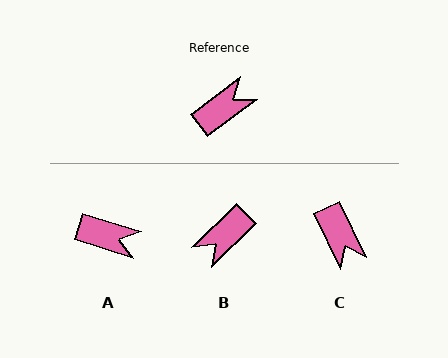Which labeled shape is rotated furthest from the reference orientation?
B, about 173 degrees away.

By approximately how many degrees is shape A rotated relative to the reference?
Approximately 54 degrees clockwise.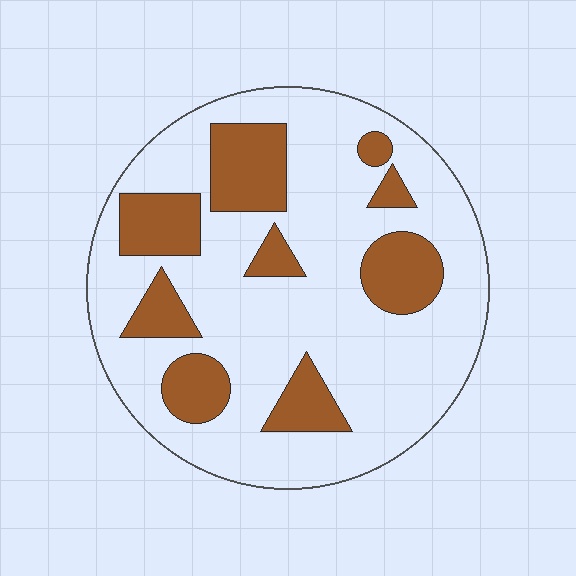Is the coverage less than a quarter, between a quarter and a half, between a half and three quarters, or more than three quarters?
Between a quarter and a half.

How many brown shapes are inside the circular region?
9.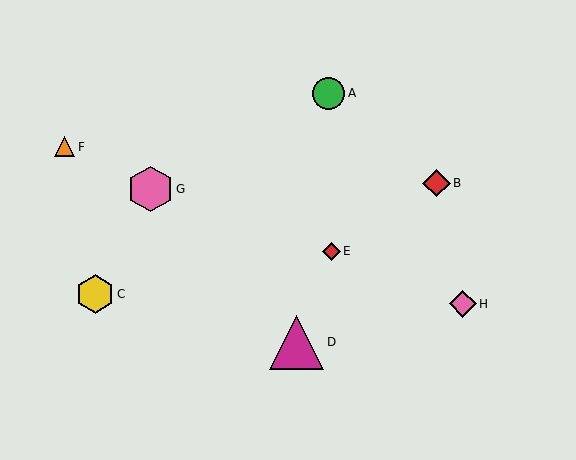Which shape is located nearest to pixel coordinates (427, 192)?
The red diamond (labeled B) at (437, 183) is nearest to that location.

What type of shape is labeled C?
Shape C is a yellow hexagon.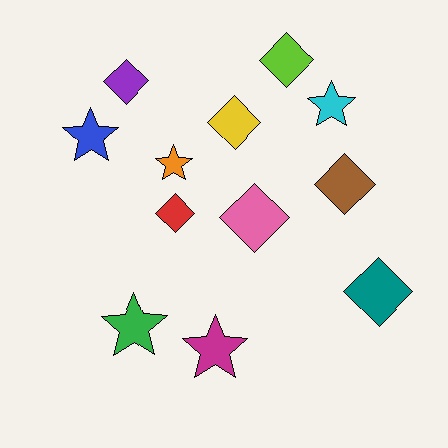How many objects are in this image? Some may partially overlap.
There are 12 objects.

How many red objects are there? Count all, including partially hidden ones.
There is 1 red object.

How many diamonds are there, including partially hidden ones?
There are 7 diamonds.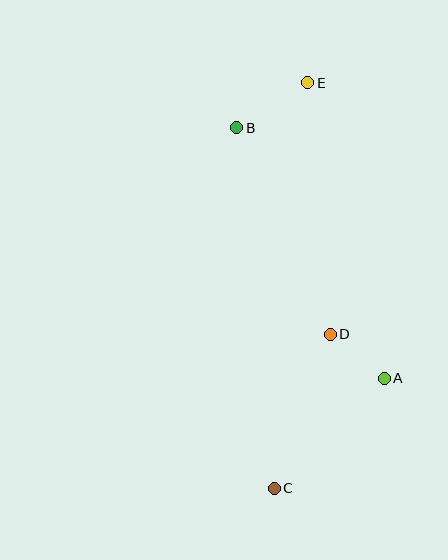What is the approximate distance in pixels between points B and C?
The distance between B and C is approximately 362 pixels.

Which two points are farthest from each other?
Points C and E are farthest from each other.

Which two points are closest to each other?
Points A and D are closest to each other.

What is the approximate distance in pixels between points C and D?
The distance between C and D is approximately 164 pixels.